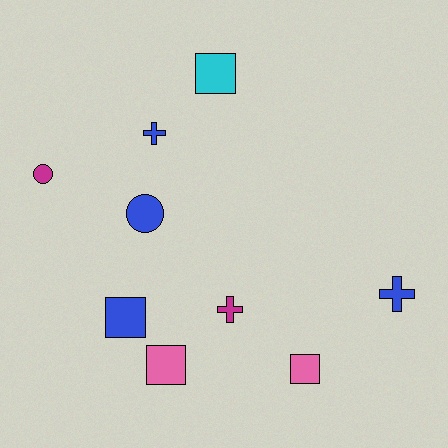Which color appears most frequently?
Blue, with 4 objects.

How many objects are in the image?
There are 9 objects.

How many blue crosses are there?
There are 2 blue crosses.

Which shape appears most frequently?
Square, with 4 objects.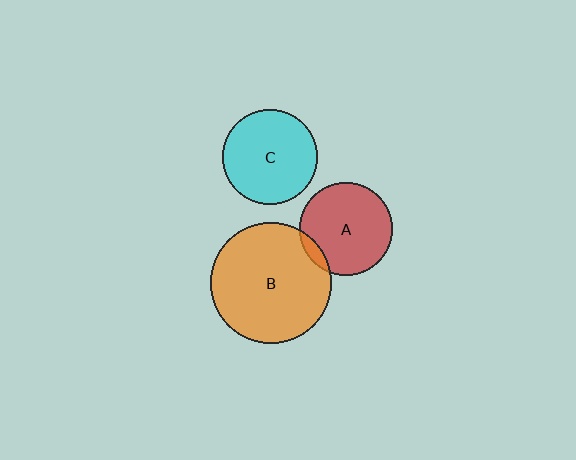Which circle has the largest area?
Circle B (orange).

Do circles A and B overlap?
Yes.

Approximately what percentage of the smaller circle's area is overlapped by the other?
Approximately 5%.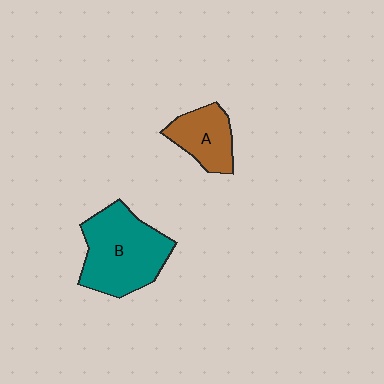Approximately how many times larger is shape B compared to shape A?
Approximately 1.9 times.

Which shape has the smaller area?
Shape A (brown).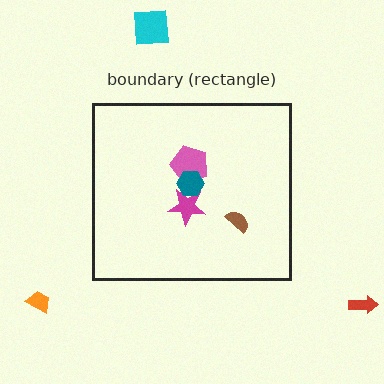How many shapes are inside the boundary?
4 inside, 3 outside.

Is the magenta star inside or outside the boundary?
Inside.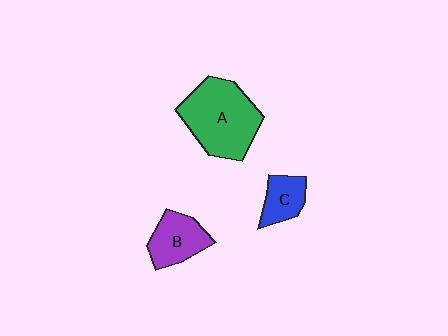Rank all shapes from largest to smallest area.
From largest to smallest: A (green), B (purple), C (blue).